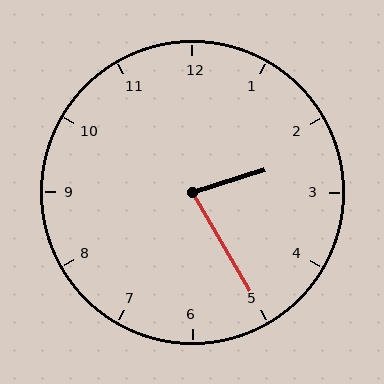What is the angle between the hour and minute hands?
Approximately 78 degrees.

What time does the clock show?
2:25.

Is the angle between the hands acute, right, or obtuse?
It is acute.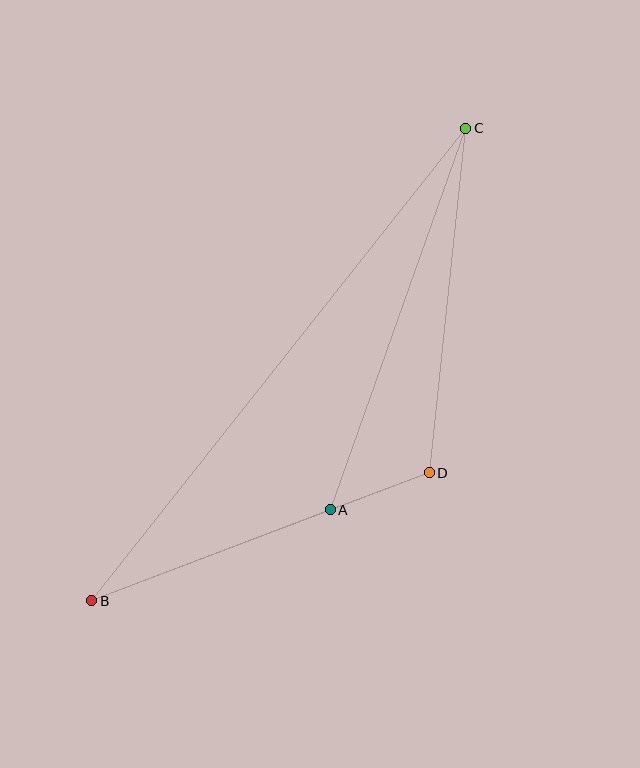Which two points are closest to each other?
Points A and D are closest to each other.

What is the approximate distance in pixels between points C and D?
The distance between C and D is approximately 347 pixels.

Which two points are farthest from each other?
Points B and C are farthest from each other.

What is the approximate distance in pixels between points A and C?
The distance between A and C is approximately 405 pixels.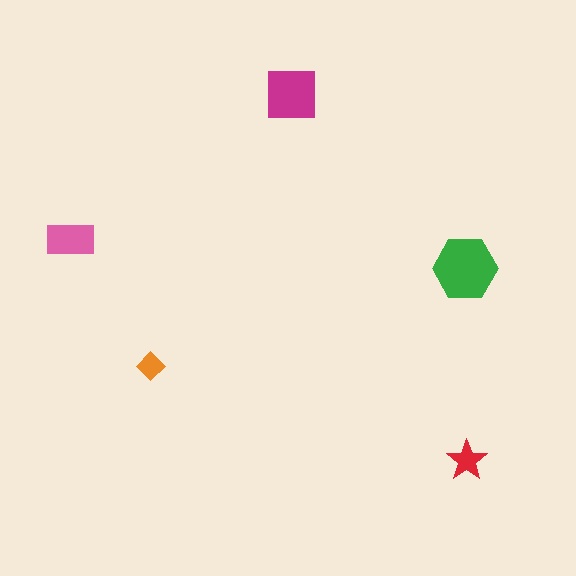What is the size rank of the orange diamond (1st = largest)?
5th.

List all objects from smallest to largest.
The orange diamond, the red star, the pink rectangle, the magenta square, the green hexagon.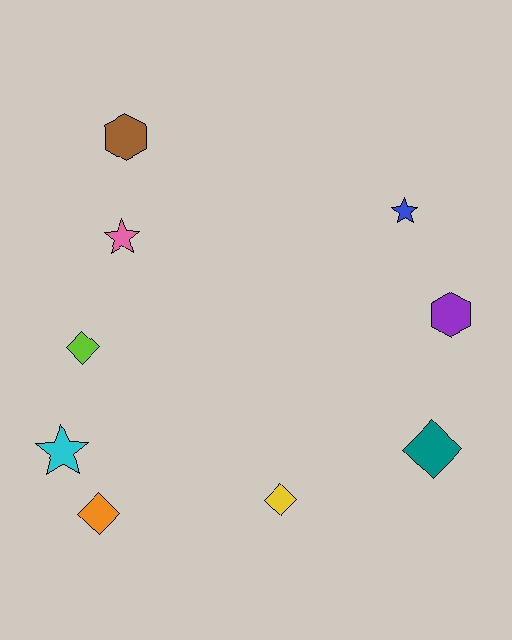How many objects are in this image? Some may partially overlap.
There are 9 objects.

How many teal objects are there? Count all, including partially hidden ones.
There is 1 teal object.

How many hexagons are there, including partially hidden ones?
There are 2 hexagons.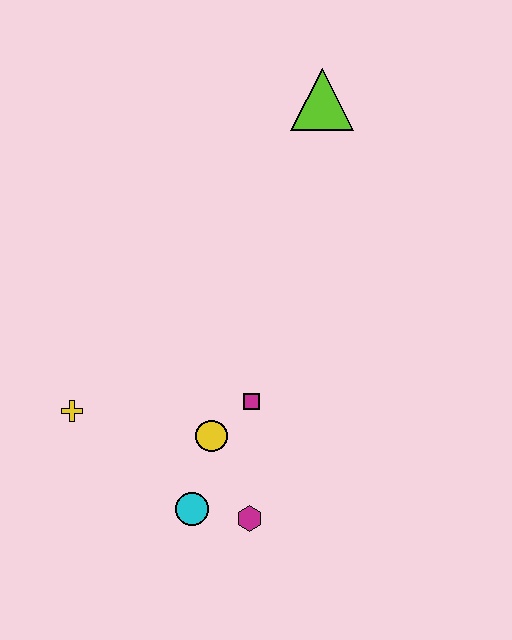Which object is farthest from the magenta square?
The lime triangle is farthest from the magenta square.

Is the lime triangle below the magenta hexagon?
No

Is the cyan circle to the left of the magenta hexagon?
Yes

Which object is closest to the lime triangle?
The magenta square is closest to the lime triangle.